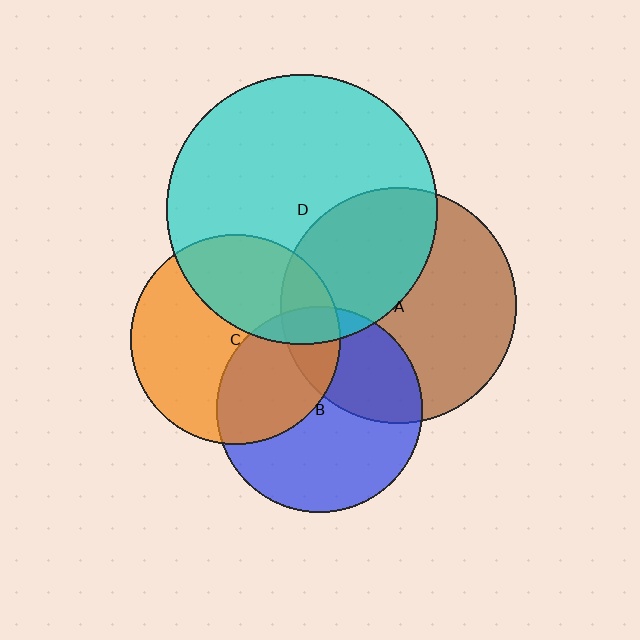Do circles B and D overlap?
Yes.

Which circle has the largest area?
Circle D (cyan).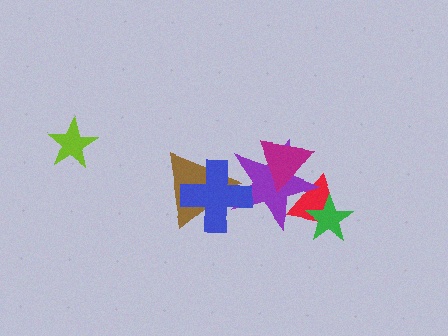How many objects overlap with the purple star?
4 objects overlap with the purple star.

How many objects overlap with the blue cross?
2 objects overlap with the blue cross.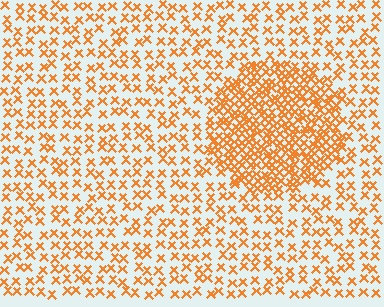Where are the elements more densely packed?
The elements are more densely packed inside the circle boundary.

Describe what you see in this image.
The image contains small orange elements arranged at two different densities. A circle-shaped region is visible where the elements are more densely packed than the surrounding area.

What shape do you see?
I see a circle.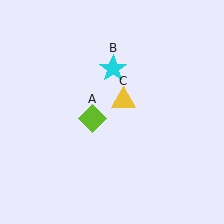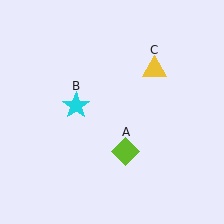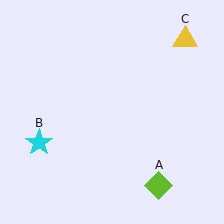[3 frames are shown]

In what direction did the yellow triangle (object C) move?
The yellow triangle (object C) moved up and to the right.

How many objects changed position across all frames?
3 objects changed position: lime diamond (object A), cyan star (object B), yellow triangle (object C).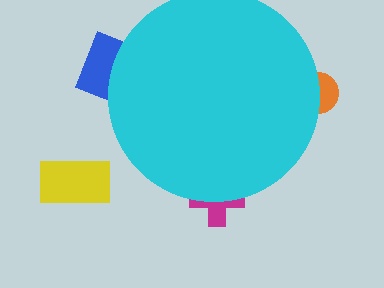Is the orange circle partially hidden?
Yes, the orange circle is partially hidden behind the cyan circle.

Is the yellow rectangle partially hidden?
No, the yellow rectangle is fully visible.